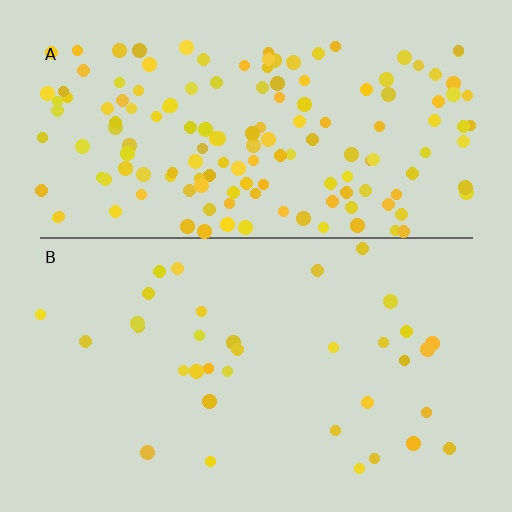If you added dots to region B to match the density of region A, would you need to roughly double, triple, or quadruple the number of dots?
Approximately quadruple.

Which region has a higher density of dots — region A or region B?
A (the top).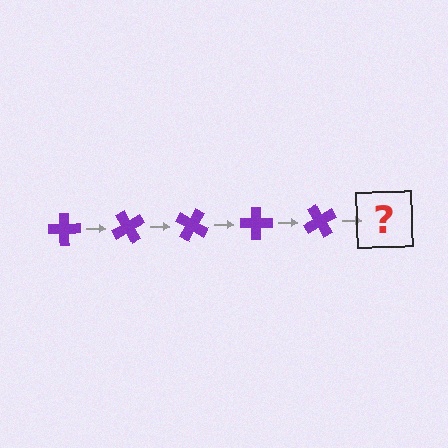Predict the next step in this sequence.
The next step is a purple cross rotated 300 degrees.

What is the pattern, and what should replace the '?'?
The pattern is that the cross rotates 60 degrees each step. The '?' should be a purple cross rotated 300 degrees.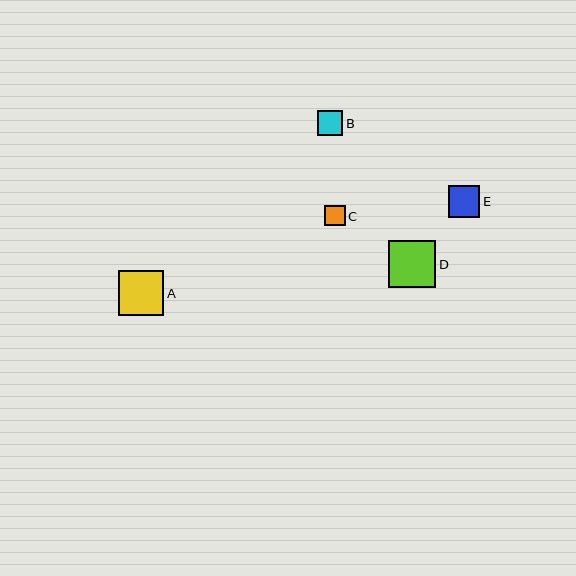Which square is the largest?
Square D is the largest with a size of approximately 47 pixels.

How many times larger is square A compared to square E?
Square A is approximately 1.4 times the size of square E.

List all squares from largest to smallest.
From largest to smallest: D, A, E, B, C.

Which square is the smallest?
Square C is the smallest with a size of approximately 20 pixels.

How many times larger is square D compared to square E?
Square D is approximately 1.5 times the size of square E.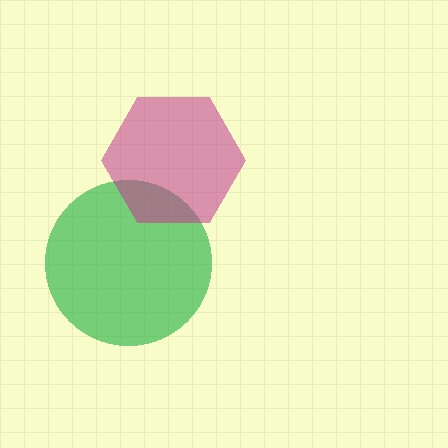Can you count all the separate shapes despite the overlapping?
Yes, there are 2 separate shapes.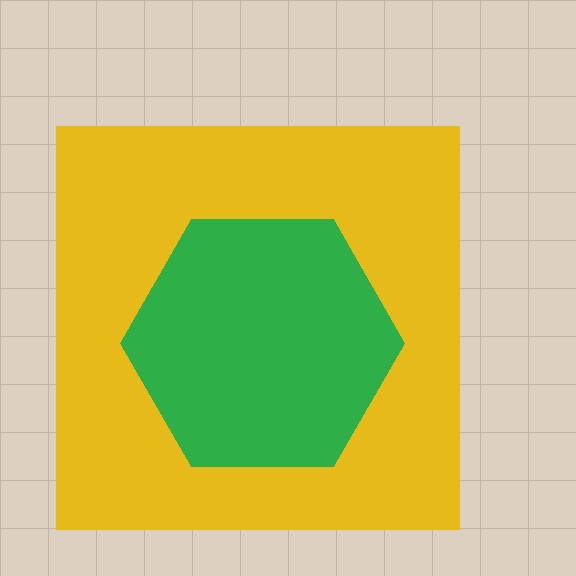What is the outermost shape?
The yellow square.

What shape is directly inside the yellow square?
The green hexagon.